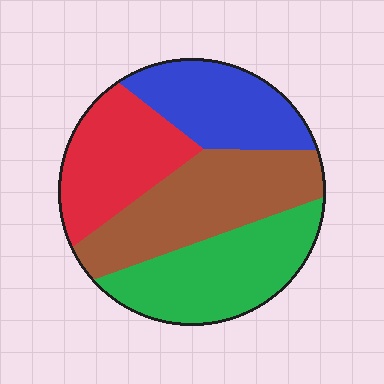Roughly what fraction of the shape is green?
Green covers around 25% of the shape.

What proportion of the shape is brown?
Brown covers about 30% of the shape.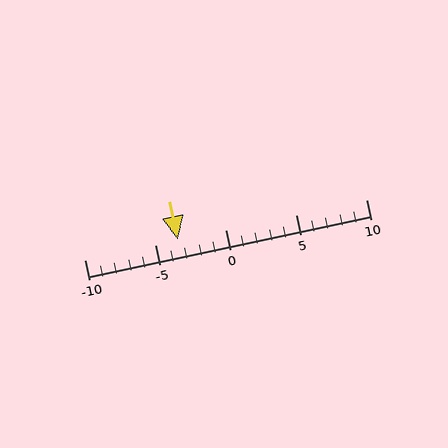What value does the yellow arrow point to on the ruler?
The yellow arrow points to approximately -3.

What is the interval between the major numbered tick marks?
The major tick marks are spaced 5 units apart.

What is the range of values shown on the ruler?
The ruler shows values from -10 to 10.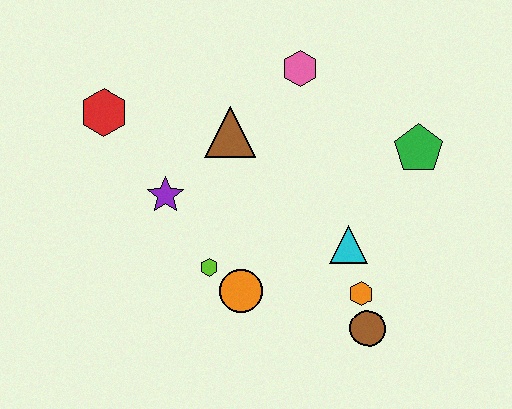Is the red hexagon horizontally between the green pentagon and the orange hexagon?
No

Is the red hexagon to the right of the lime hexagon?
No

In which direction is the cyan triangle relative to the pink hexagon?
The cyan triangle is below the pink hexagon.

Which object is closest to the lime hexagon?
The orange circle is closest to the lime hexagon.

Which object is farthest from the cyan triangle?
The red hexagon is farthest from the cyan triangle.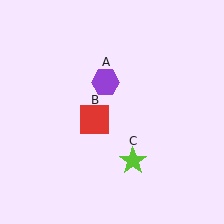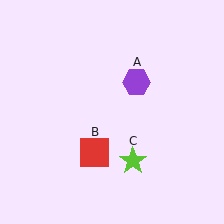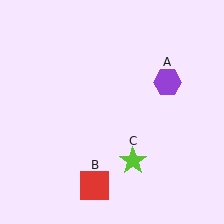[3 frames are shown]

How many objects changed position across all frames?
2 objects changed position: purple hexagon (object A), red square (object B).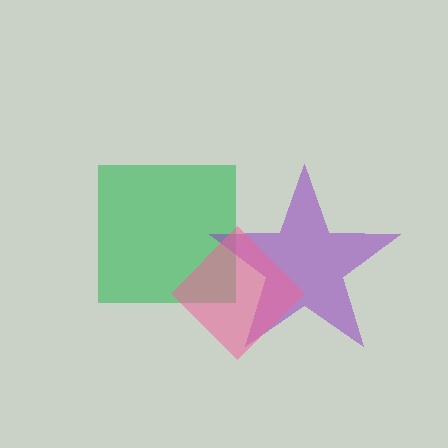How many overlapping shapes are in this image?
There are 3 overlapping shapes in the image.